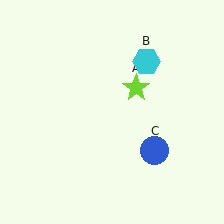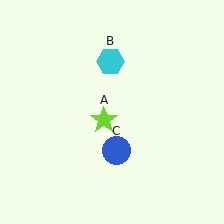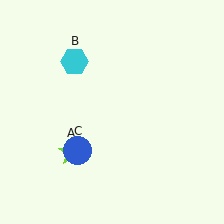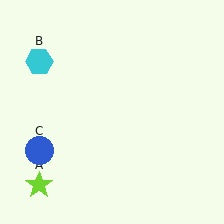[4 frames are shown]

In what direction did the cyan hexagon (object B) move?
The cyan hexagon (object B) moved left.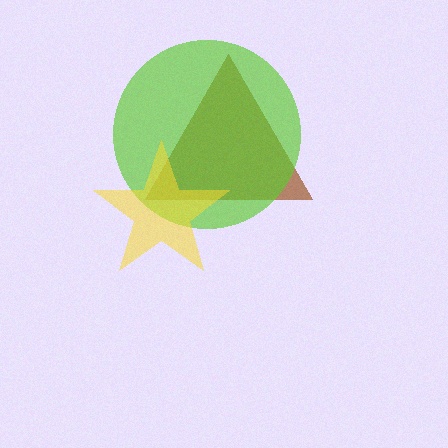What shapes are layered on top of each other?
The layered shapes are: a brown triangle, a lime circle, a yellow star.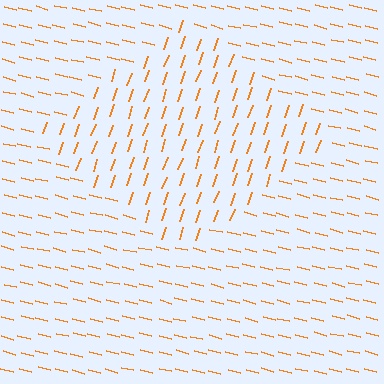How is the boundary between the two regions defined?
The boundary is defined purely by a change in line orientation (approximately 85 degrees difference). All lines are the same color and thickness.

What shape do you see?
I see a diamond.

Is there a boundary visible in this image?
Yes, there is a texture boundary formed by a change in line orientation.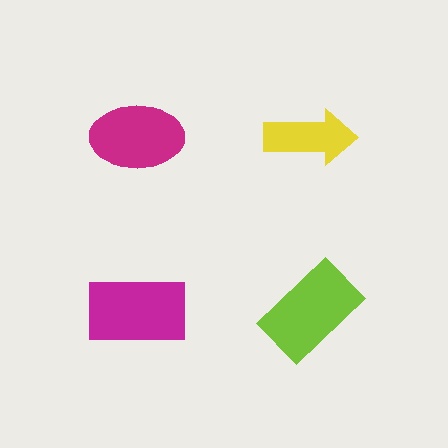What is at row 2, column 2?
A lime rectangle.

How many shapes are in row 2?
2 shapes.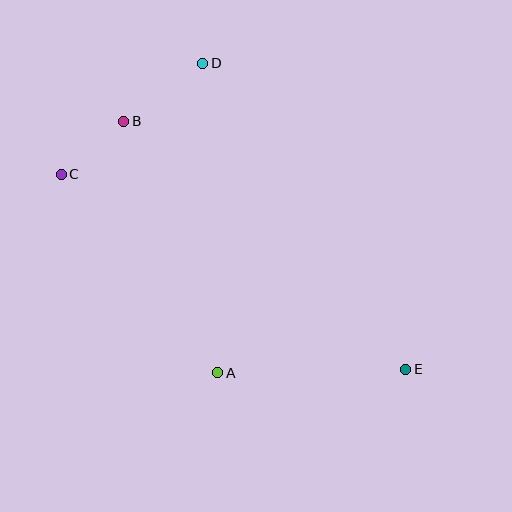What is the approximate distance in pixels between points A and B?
The distance between A and B is approximately 269 pixels.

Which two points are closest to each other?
Points B and C are closest to each other.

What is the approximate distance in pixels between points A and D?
The distance between A and D is approximately 310 pixels.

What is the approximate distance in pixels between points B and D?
The distance between B and D is approximately 98 pixels.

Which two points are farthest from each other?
Points C and E are farthest from each other.